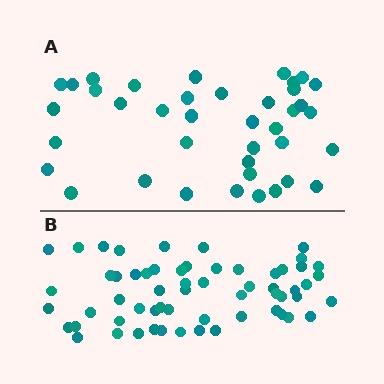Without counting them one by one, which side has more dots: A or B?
Region B (the bottom region) has more dots.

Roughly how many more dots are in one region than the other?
Region B has approximately 20 more dots than region A.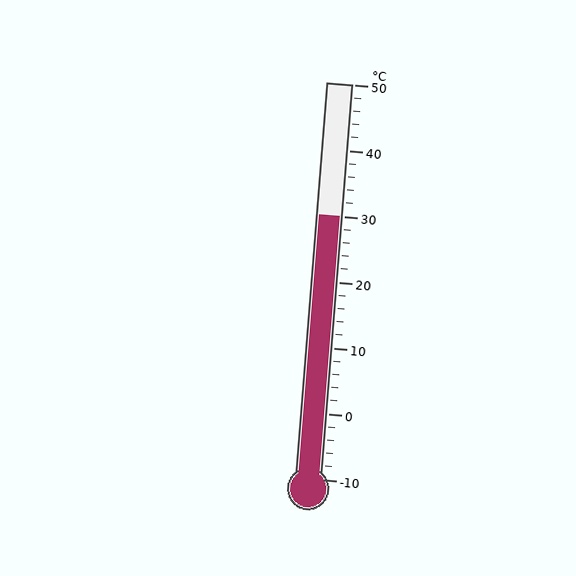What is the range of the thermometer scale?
The thermometer scale ranges from -10°C to 50°C.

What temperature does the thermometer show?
The thermometer shows approximately 30°C.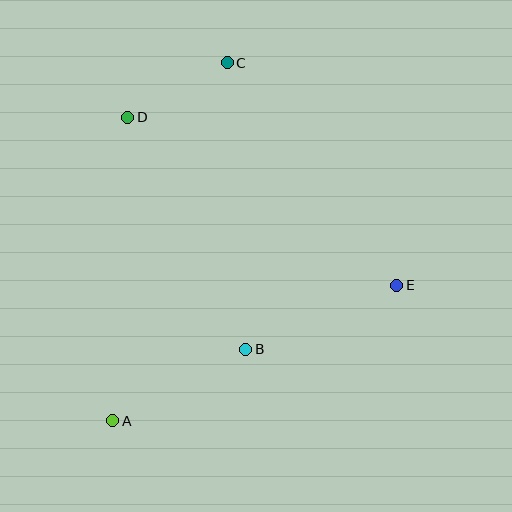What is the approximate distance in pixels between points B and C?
The distance between B and C is approximately 287 pixels.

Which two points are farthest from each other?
Points A and C are farthest from each other.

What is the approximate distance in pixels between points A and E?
The distance between A and E is approximately 315 pixels.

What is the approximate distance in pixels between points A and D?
The distance between A and D is approximately 304 pixels.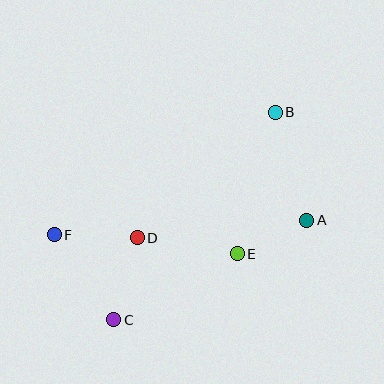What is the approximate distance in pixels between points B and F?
The distance between B and F is approximately 253 pixels.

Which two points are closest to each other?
Points A and E are closest to each other.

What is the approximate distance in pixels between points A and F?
The distance between A and F is approximately 253 pixels.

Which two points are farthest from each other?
Points B and C are farthest from each other.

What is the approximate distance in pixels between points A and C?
The distance between A and C is approximately 218 pixels.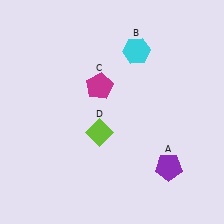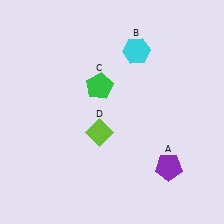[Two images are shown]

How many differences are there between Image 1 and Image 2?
There is 1 difference between the two images.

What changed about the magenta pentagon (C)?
In Image 1, C is magenta. In Image 2, it changed to green.